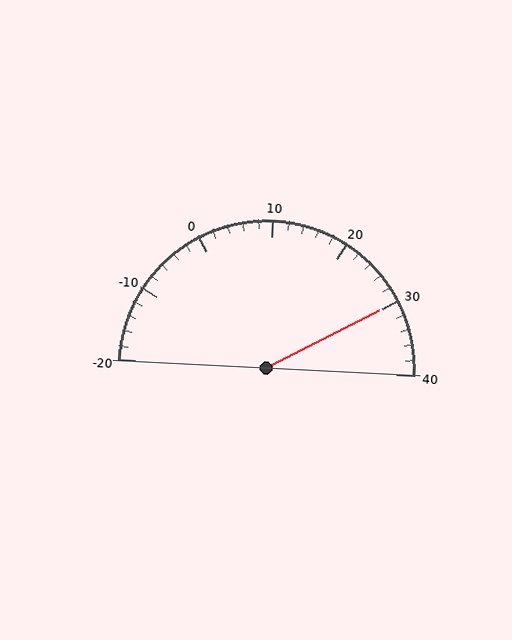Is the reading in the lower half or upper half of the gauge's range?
The reading is in the upper half of the range (-20 to 40).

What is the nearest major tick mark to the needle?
The nearest major tick mark is 30.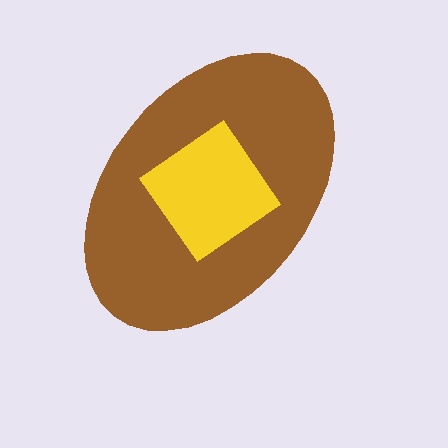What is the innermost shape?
The yellow diamond.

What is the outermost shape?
The brown ellipse.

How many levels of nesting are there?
2.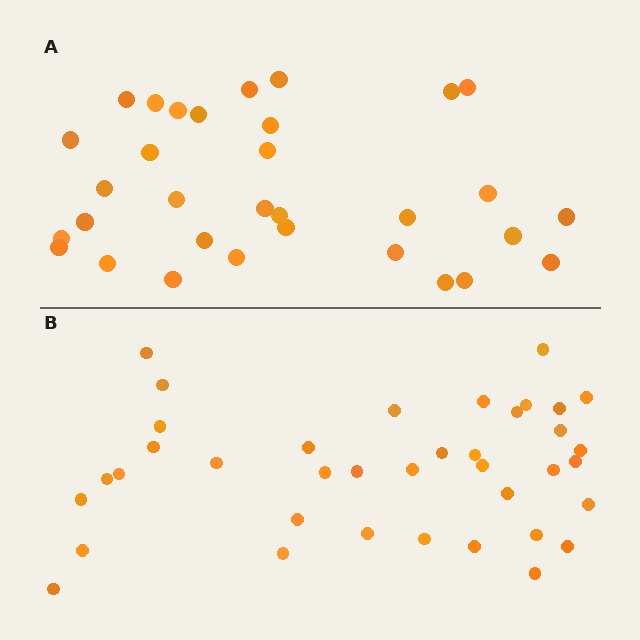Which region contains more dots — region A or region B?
Region B (the bottom region) has more dots.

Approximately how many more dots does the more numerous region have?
Region B has about 6 more dots than region A.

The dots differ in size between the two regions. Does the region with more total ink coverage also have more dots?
No. Region A has more total ink coverage because its dots are larger, but region B actually contains more individual dots. Total area can be misleading — the number of items is what matters here.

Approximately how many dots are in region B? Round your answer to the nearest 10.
About 40 dots. (The exact count is 38, which rounds to 40.)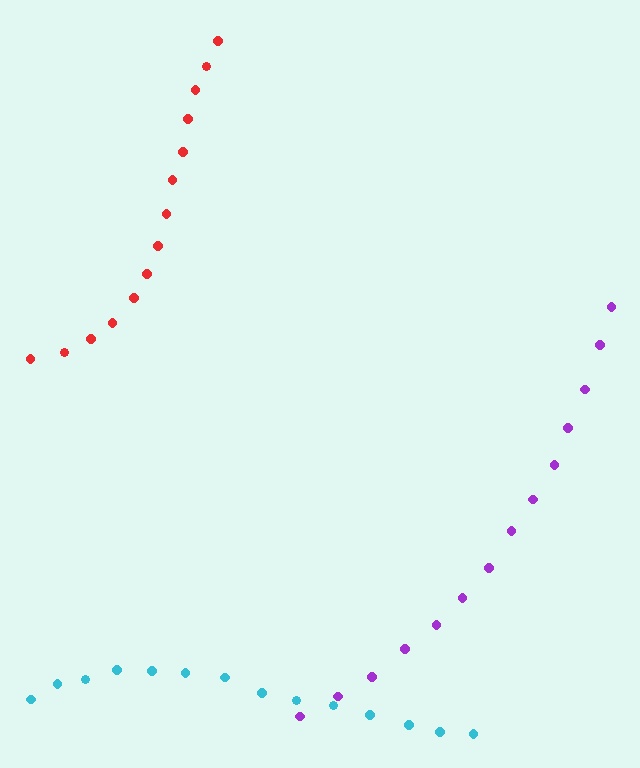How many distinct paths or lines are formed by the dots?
There are 3 distinct paths.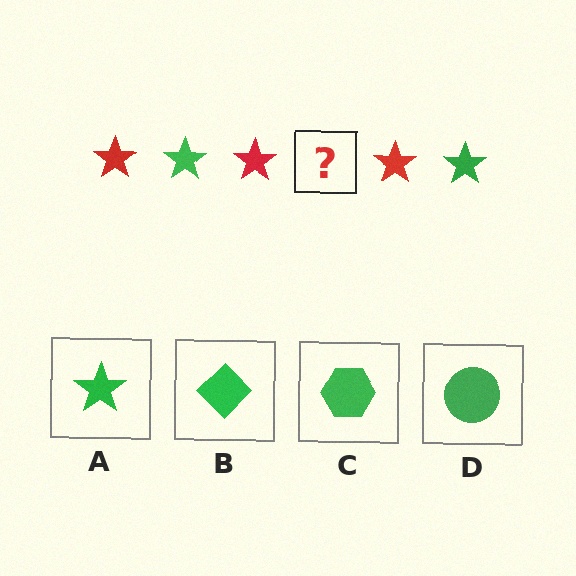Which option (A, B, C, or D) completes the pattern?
A.